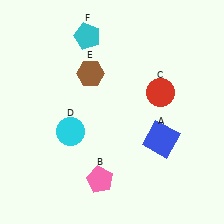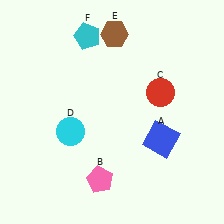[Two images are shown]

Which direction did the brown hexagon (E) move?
The brown hexagon (E) moved up.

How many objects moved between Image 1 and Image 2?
1 object moved between the two images.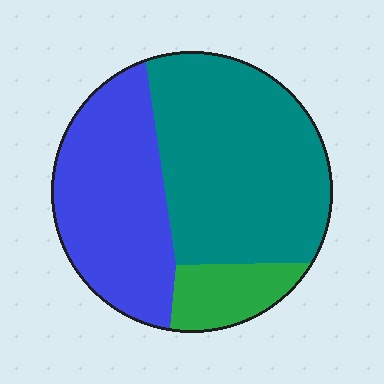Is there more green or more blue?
Blue.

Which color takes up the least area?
Green, at roughly 10%.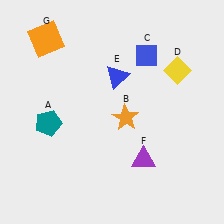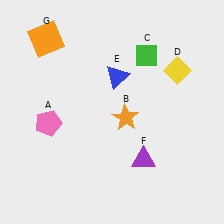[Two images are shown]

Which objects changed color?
A changed from teal to pink. C changed from blue to green.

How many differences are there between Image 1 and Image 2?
There are 2 differences between the two images.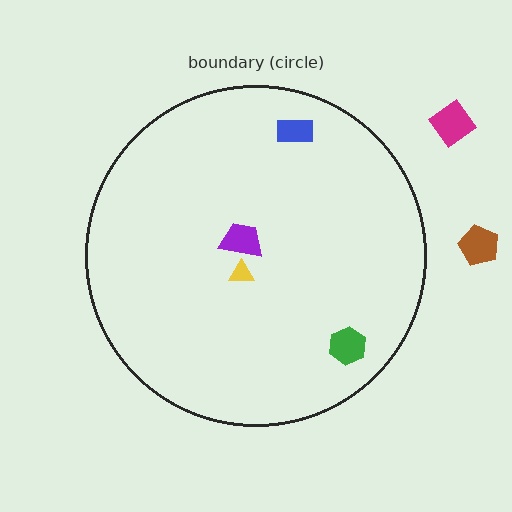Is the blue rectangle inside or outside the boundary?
Inside.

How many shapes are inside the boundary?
4 inside, 2 outside.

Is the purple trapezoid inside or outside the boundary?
Inside.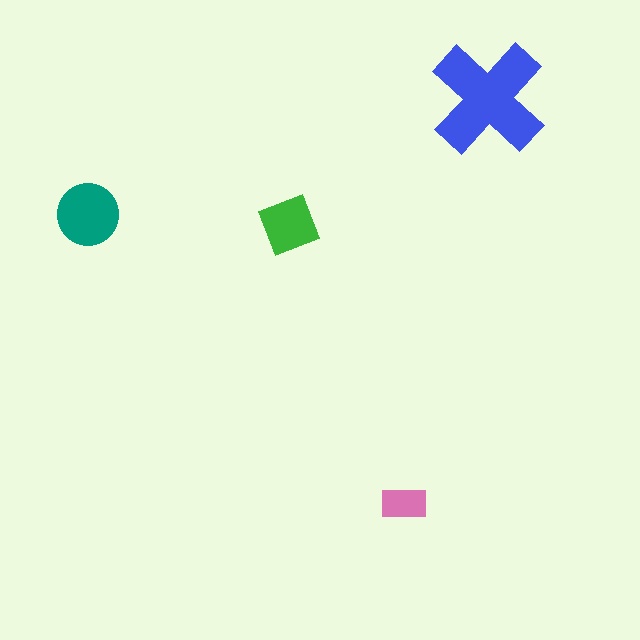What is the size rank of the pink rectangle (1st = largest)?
4th.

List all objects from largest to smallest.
The blue cross, the teal circle, the green square, the pink rectangle.